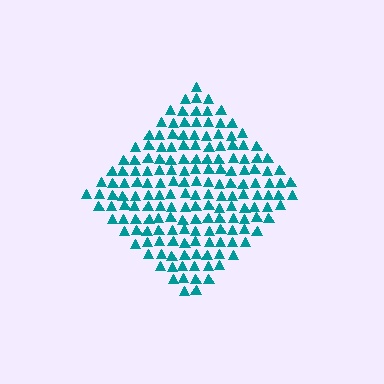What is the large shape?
The large shape is a diamond.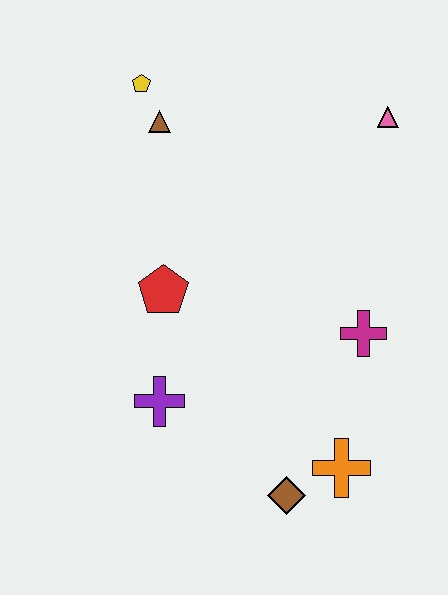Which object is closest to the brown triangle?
The yellow pentagon is closest to the brown triangle.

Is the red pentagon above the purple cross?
Yes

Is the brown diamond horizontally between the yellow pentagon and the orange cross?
Yes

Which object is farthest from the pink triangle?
The brown diamond is farthest from the pink triangle.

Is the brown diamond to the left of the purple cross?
No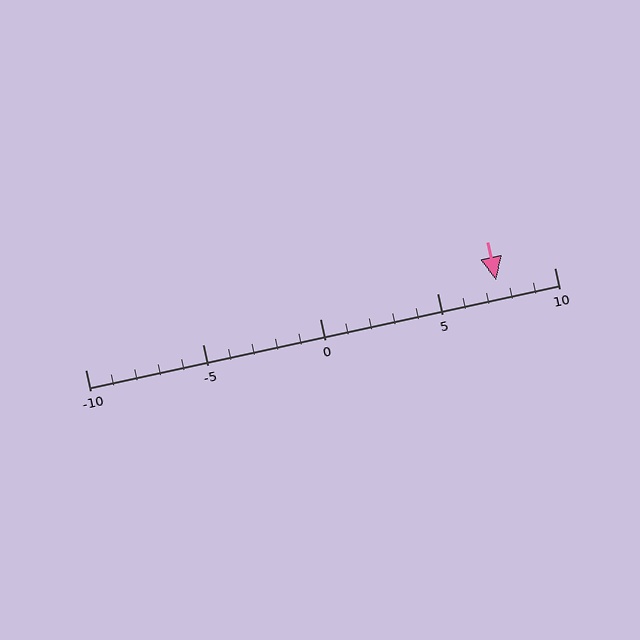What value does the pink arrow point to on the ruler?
The pink arrow points to approximately 8.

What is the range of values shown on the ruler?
The ruler shows values from -10 to 10.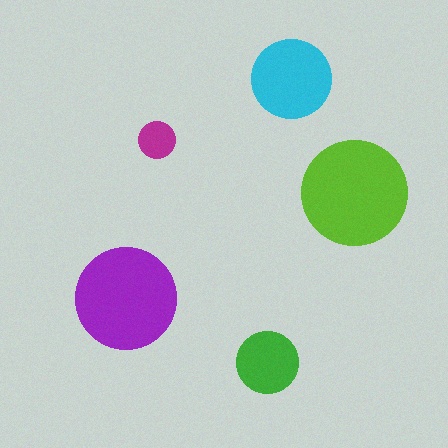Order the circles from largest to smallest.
the lime one, the purple one, the cyan one, the green one, the magenta one.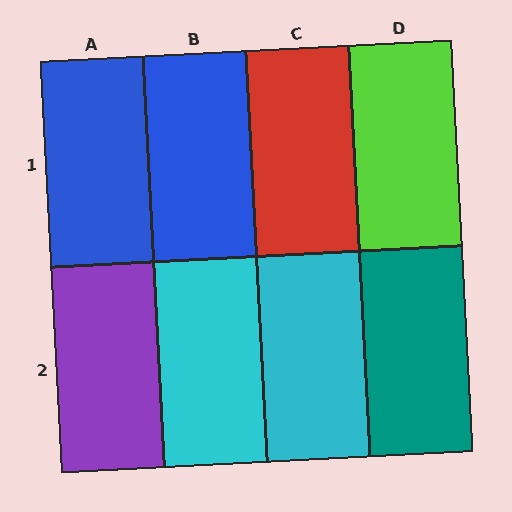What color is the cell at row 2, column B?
Cyan.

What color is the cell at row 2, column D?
Teal.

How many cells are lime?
1 cell is lime.